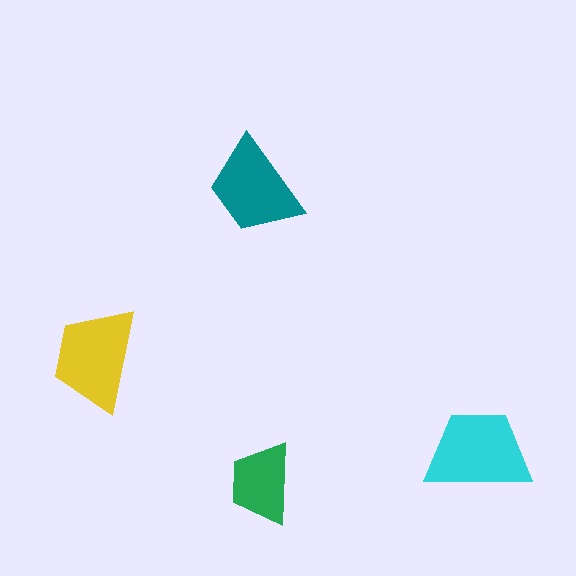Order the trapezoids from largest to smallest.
the cyan one, the yellow one, the teal one, the green one.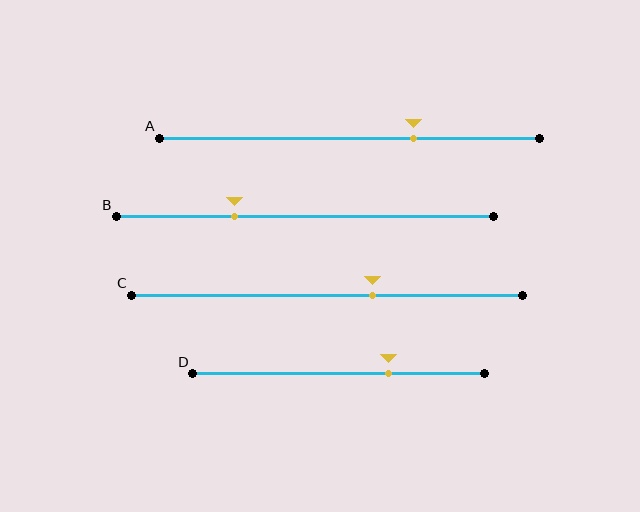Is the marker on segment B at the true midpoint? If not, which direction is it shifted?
No, the marker on segment B is shifted to the left by about 19% of the segment length.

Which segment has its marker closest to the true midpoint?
Segment C has its marker closest to the true midpoint.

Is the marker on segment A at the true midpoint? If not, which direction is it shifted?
No, the marker on segment A is shifted to the right by about 17% of the segment length.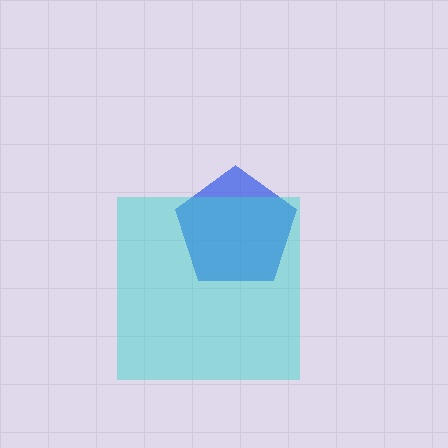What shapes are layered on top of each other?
The layered shapes are: a blue pentagon, a cyan square.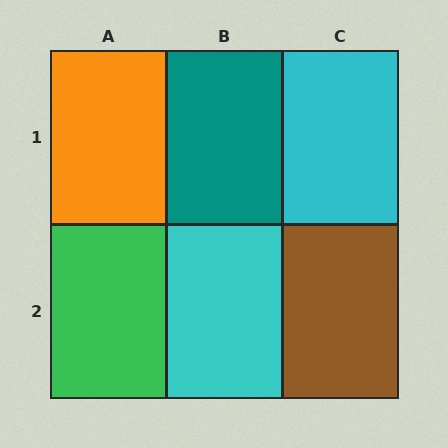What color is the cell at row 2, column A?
Green.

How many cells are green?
1 cell is green.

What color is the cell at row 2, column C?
Brown.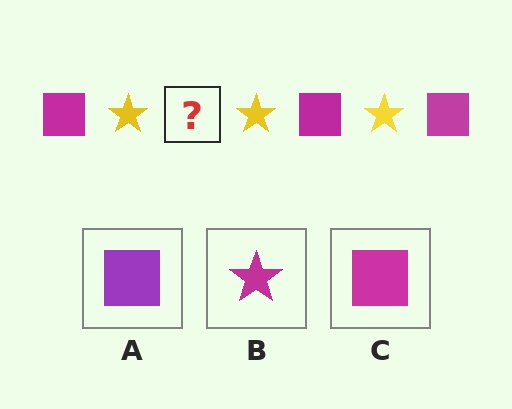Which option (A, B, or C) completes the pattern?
C.